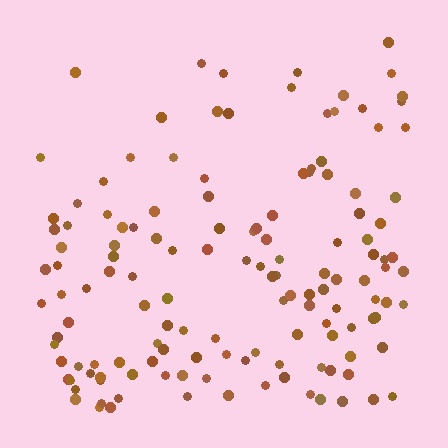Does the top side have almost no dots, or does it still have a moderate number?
Still a moderate number, just noticeably fewer than the bottom.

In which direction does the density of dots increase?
From top to bottom, with the bottom side densest.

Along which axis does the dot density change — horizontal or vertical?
Vertical.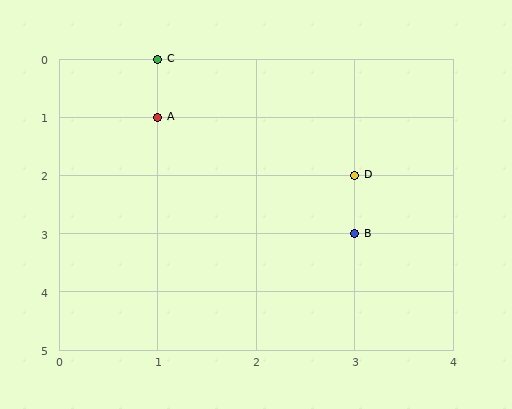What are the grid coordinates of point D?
Point D is at grid coordinates (3, 2).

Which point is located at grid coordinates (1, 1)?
Point A is at (1, 1).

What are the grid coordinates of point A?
Point A is at grid coordinates (1, 1).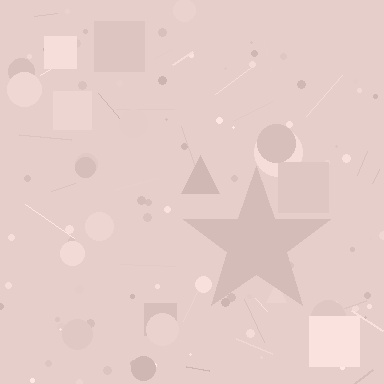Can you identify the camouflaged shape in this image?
The camouflaged shape is a star.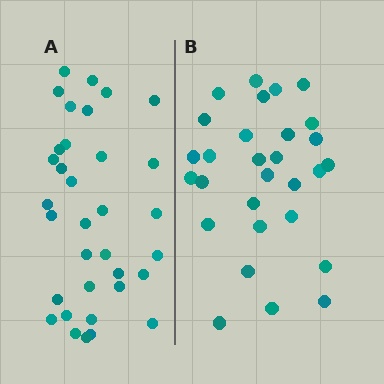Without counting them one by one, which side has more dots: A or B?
Region A (the left region) has more dots.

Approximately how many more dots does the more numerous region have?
Region A has about 5 more dots than region B.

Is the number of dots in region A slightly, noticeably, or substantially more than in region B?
Region A has only slightly more — the two regions are fairly close. The ratio is roughly 1.2 to 1.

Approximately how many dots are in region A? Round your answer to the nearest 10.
About 30 dots. (The exact count is 34, which rounds to 30.)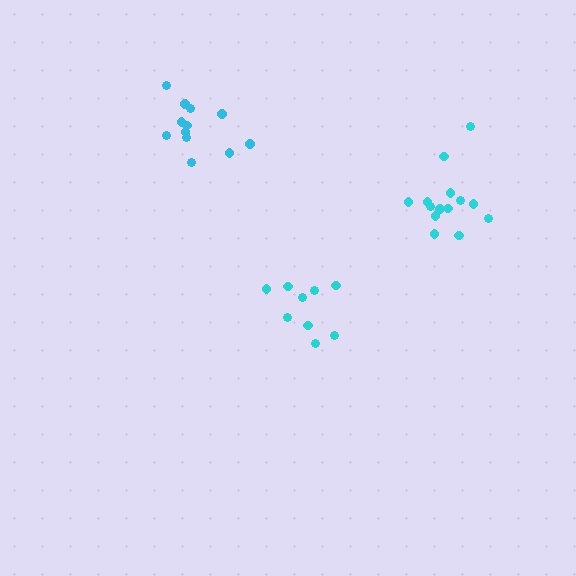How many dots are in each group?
Group 1: 12 dots, Group 2: 9 dots, Group 3: 14 dots (35 total).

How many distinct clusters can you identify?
There are 3 distinct clusters.